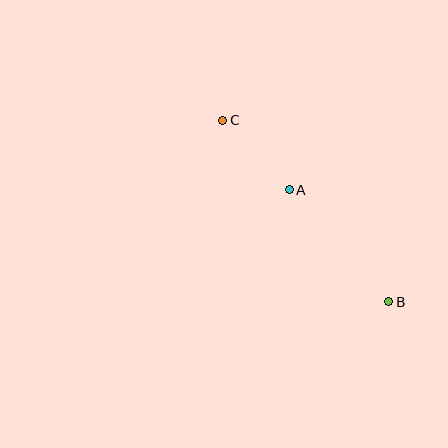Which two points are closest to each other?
Points A and C are closest to each other.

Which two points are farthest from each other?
Points B and C are farthest from each other.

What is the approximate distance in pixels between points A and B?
The distance between A and B is approximately 150 pixels.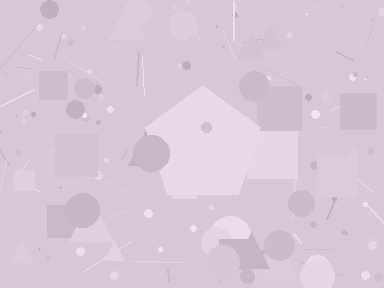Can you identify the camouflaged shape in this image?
The camouflaged shape is a pentagon.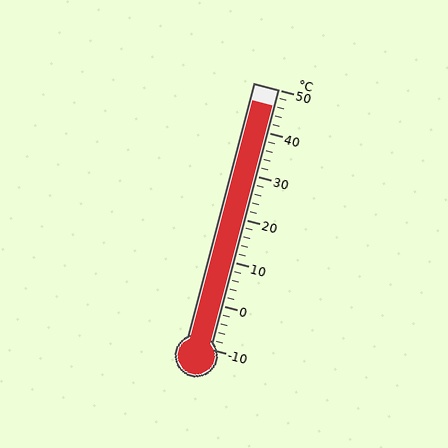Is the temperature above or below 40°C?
The temperature is above 40°C.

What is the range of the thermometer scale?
The thermometer scale ranges from -10°C to 50°C.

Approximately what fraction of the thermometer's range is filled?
The thermometer is filled to approximately 95% of its range.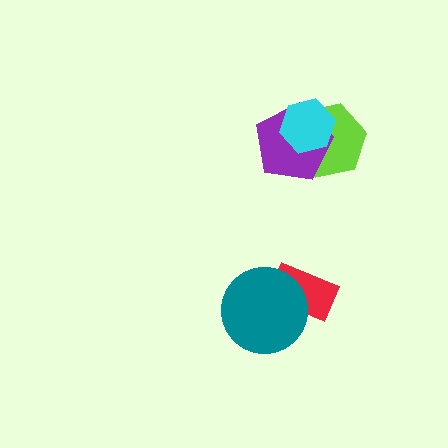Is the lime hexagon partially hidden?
Yes, it is partially covered by another shape.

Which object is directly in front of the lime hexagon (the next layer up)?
The purple pentagon is directly in front of the lime hexagon.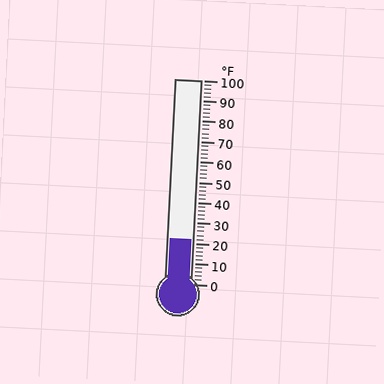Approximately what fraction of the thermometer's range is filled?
The thermometer is filled to approximately 20% of its range.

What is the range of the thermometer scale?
The thermometer scale ranges from 0°F to 100°F.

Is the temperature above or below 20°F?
The temperature is above 20°F.